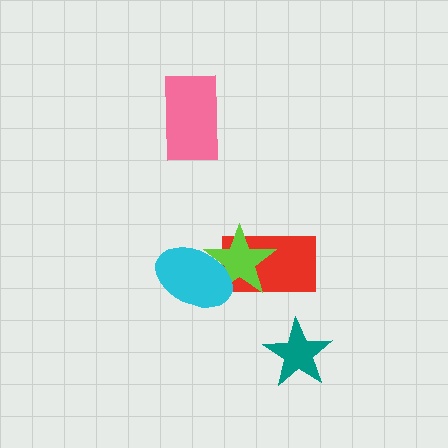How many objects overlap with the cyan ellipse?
2 objects overlap with the cyan ellipse.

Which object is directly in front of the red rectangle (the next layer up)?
The lime star is directly in front of the red rectangle.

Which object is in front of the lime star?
The cyan ellipse is in front of the lime star.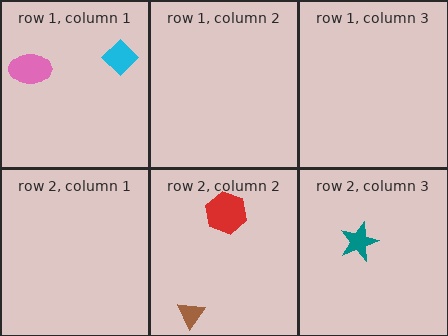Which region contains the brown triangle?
The row 2, column 2 region.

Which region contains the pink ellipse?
The row 1, column 1 region.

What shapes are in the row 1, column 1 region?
The cyan diamond, the pink ellipse.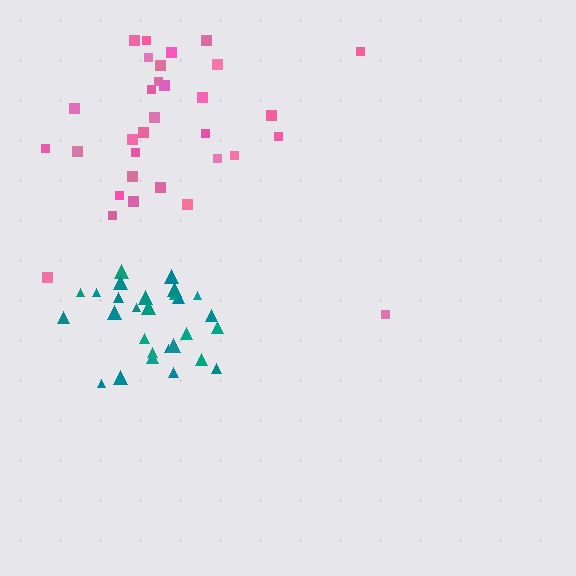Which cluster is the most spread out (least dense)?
Pink.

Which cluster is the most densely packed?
Teal.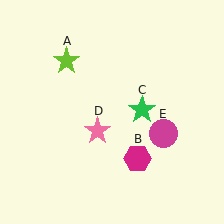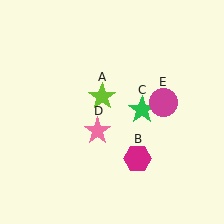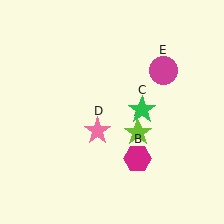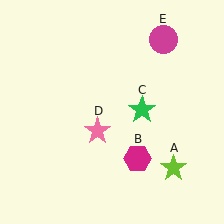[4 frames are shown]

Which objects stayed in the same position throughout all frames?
Magenta hexagon (object B) and green star (object C) and pink star (object D) remained stationary.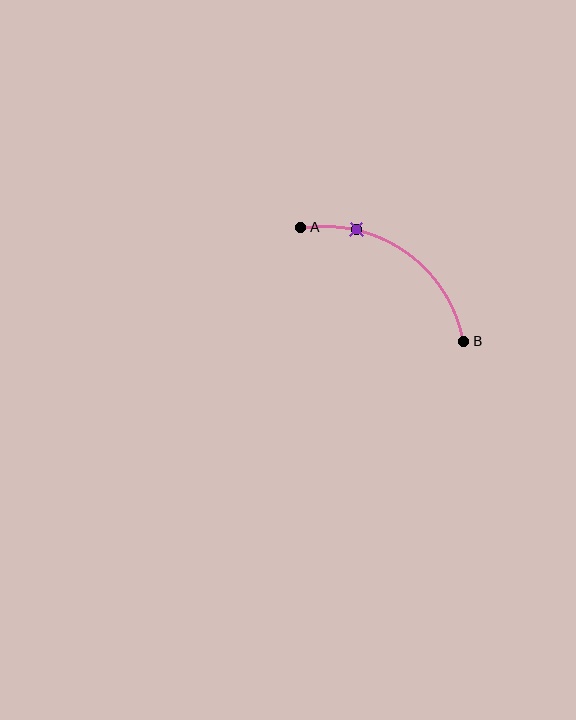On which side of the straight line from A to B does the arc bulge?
The arc bulges above and to the right of the straight line connecting A and B.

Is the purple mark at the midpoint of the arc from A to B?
No. The purple mark lies on the arc but is closer to endpoint A. The arc midpoint would be at the point on the curve equidistant along the arc from both A and B.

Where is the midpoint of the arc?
The arc midpoint is the point on the curve farthest from the straight line joining A and B. It sits above and to the right of that line.